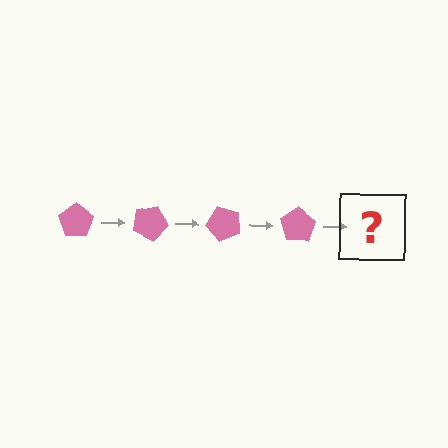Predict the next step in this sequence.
The next step is a pink pentagon rotated 100 degrees.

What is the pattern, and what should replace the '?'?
The pattern is that the pentagon rotates 25 degrees each step. The '?' should be a pink pentagon rotated 100 degrees.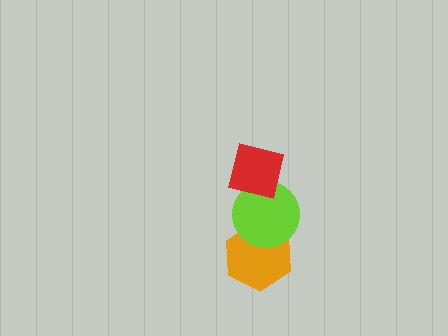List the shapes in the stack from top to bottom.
From top to bottom: the red square, the lime circle, the orange hexagon.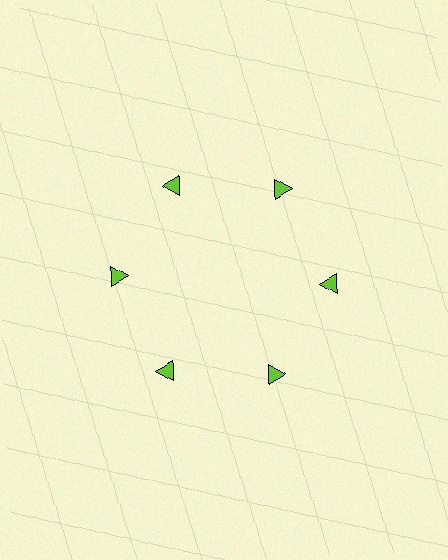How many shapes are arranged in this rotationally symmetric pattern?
There are 6 shapes, arranged in 6 groups of 1.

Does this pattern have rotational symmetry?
Yes, this pattern has 6-fold rotational symmetry. It looks the same after rotating 60 degrees around the center.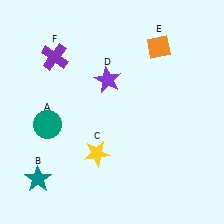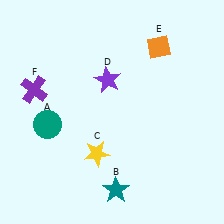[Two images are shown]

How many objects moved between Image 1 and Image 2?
2 objects moved between the two images.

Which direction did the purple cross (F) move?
The purple cross (F) moved down.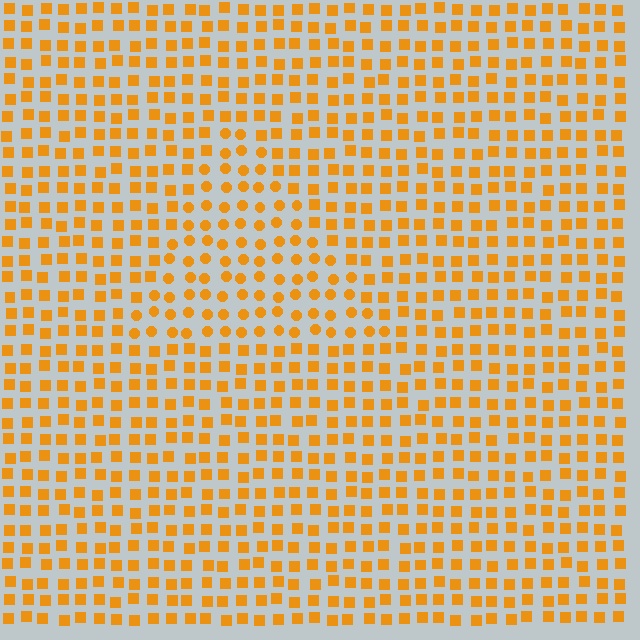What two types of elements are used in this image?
The image uses circles inside the triangle region and squares outside it.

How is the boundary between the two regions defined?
The boundary is defined by a change in element shape: circles inside vs. squares outside. All elements share the same color and spacing.